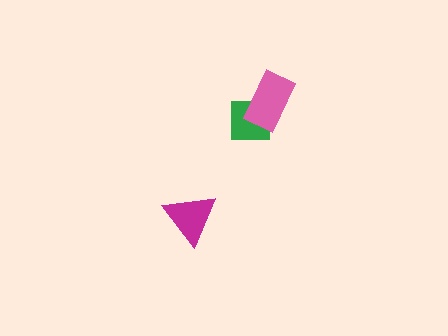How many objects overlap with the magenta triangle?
0 objects overlap with the magenta triangle.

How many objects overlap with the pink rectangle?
1 object overlaps with the pink rectangle.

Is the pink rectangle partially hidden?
No, no other shape covers it.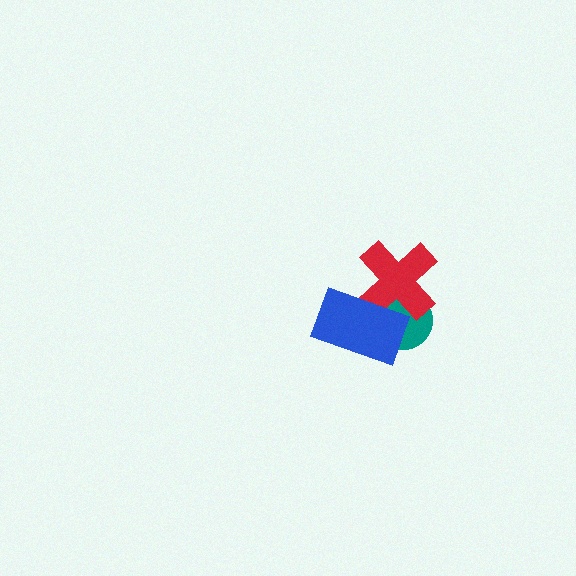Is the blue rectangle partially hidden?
No, no other shape covers it.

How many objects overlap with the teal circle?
2 objects overlap with the teal circle.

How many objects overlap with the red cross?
2 objects overlap with the red cross.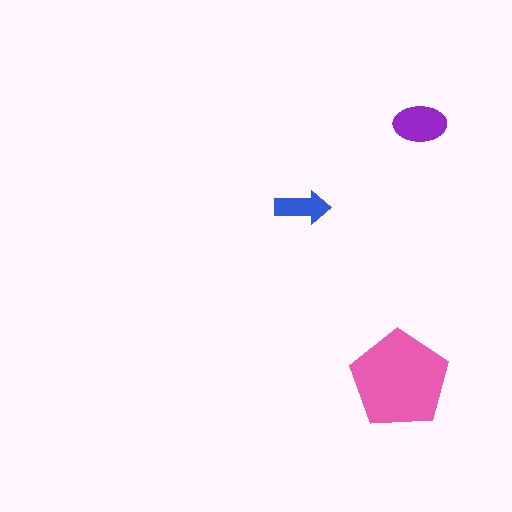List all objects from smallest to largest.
The blue arrow, the purple ellipse, the pink pentagon.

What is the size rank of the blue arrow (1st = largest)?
3rd.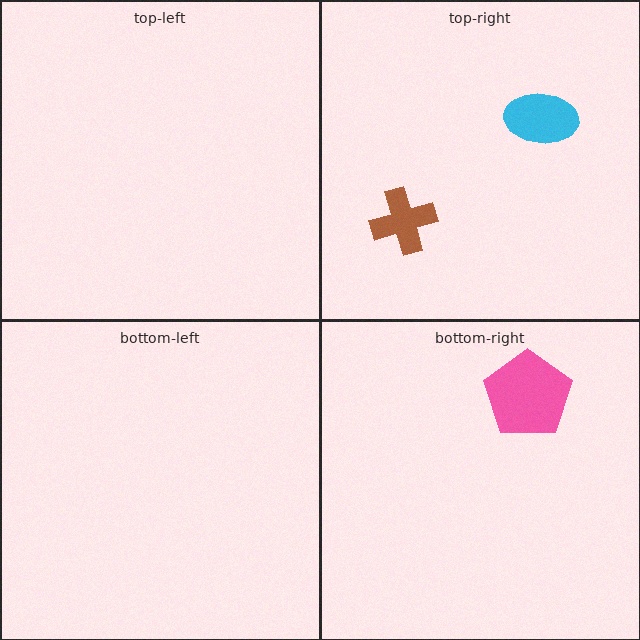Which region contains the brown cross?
The top-right region.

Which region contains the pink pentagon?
The bottom-right region.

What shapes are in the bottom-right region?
The pink pentagon.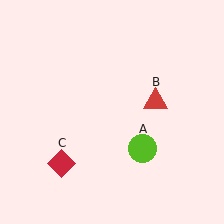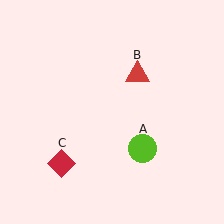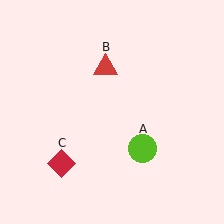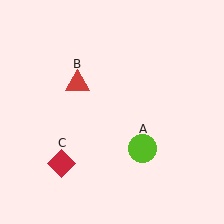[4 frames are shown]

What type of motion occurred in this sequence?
The red triangle (object B) rotated counterclockwise around the center of the scene.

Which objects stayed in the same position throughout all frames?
Lime circle (object A) and red diamond (object C) remained stationary.